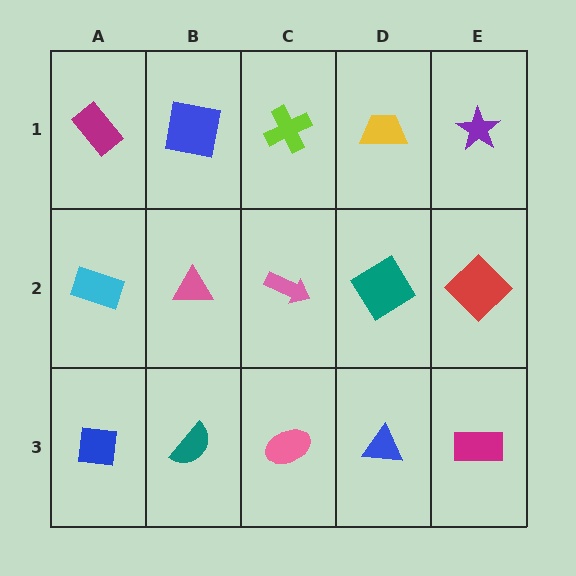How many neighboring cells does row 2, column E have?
3.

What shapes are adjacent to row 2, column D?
A yellow trapezoid (row 1, column D), a blue triangle (row 3, column D), a pink arrow (row 2, column C), a red diamond (row 2, column E).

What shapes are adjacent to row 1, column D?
A teal diamond (row 2, column D), a lime cross (row 1, column C), a purple star (row 1, column E).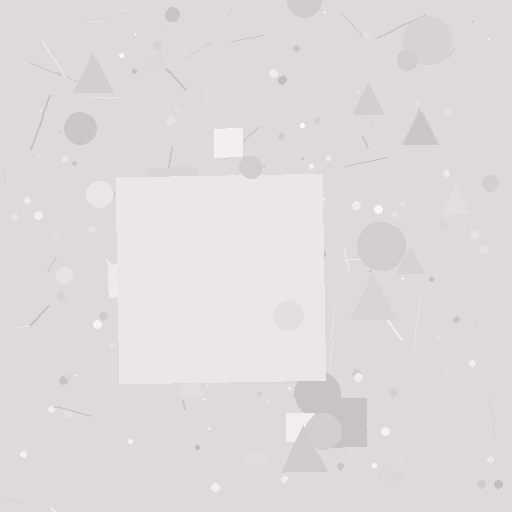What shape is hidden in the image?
A square is hidden in the image.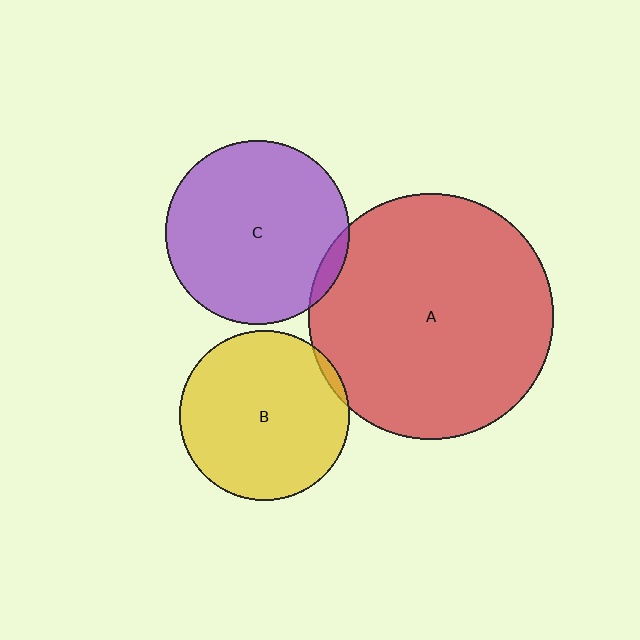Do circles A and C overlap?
Yes.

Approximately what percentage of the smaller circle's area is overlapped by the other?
Approximately 5%.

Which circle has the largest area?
Circle A (red).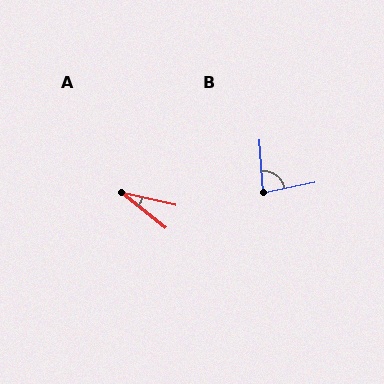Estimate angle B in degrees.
Approximately 81 degrees.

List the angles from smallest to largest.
A (26°), B (81°).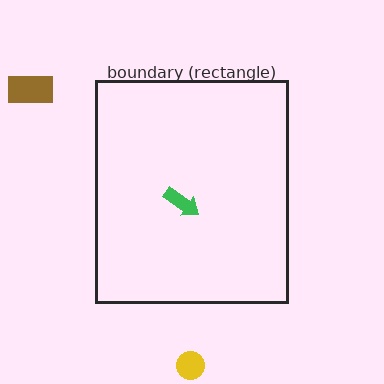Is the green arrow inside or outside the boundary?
Inside.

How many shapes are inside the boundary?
1 inside, 2 outside.